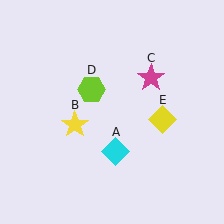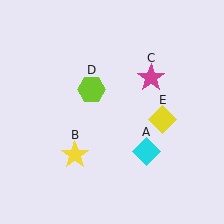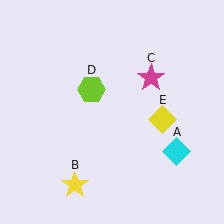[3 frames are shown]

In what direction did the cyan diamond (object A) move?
The cyan diamond (object A) moved right.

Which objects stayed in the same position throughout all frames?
Magenta star (object C) and lime hexagon (object D) and yellow diamond (object E) remained stationary.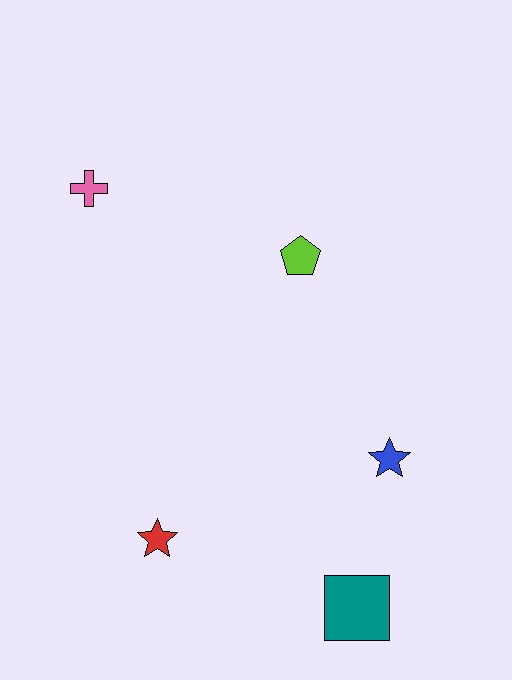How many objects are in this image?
There are 5 objects.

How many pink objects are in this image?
There is 1 pink object.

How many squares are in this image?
There is 1 square.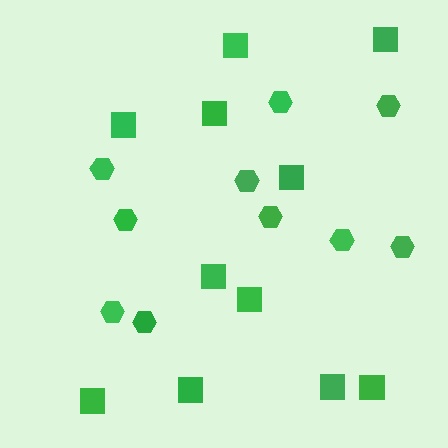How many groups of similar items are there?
There are 2 groups: one group of squares (11) and one group of hexagons (10).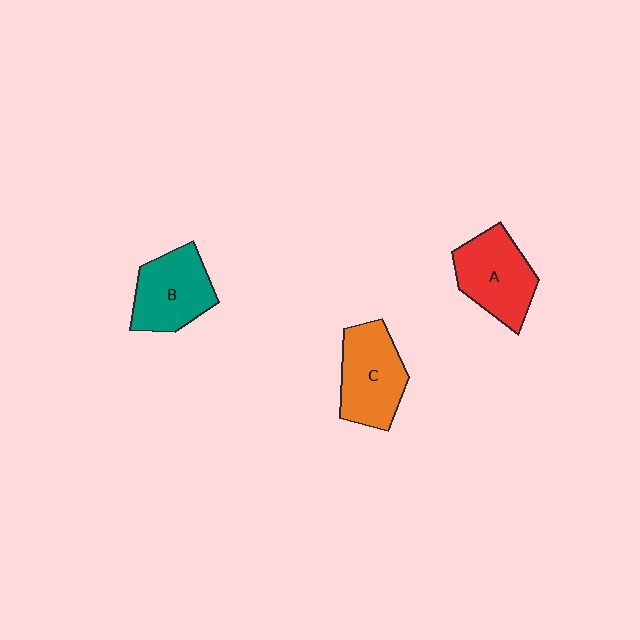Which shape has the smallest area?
Shape B (teal).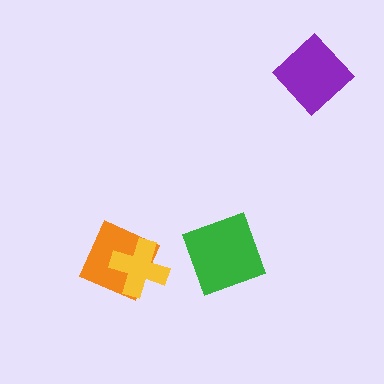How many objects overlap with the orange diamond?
1 object overlaps with the orange diamond.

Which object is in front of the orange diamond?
The yellow cross is in front of the orange diamond.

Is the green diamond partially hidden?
No, no other shape covers it.